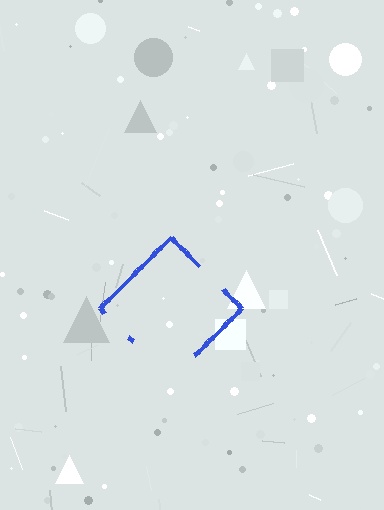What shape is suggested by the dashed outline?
The dashed outline suggests a diamond.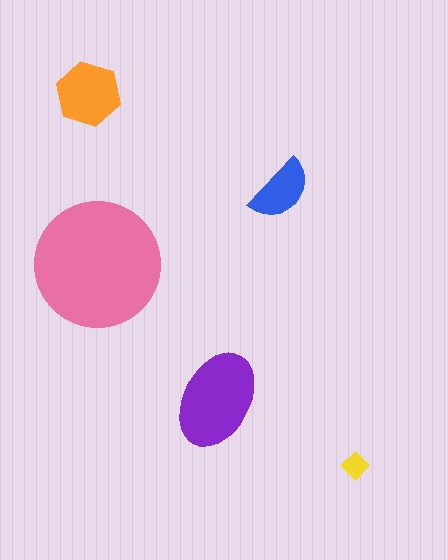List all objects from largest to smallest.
The pink circle, the purple ellipse, the orange hexagon, the blue semicircle, the yellow diamond.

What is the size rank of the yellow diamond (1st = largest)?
5th.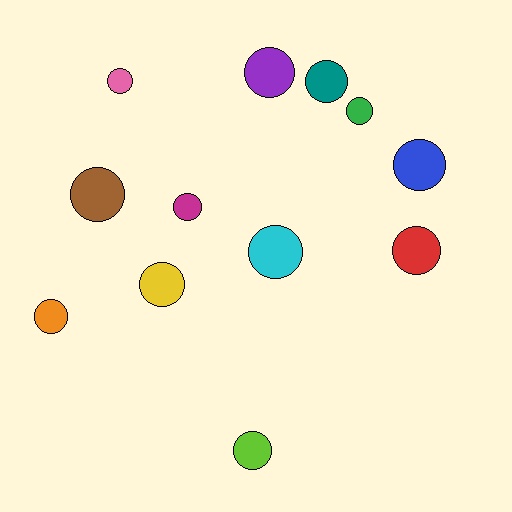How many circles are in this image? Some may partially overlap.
There are 12 circles.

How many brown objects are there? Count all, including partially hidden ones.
There is 1 brown object.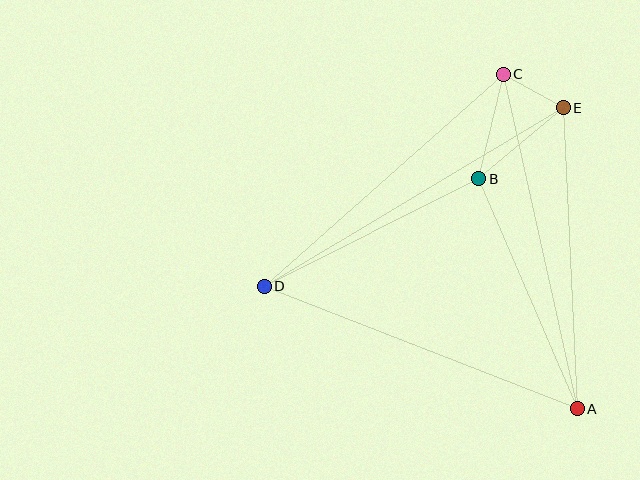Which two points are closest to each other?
Points C and E are closest to each other.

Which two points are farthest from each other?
Points D and E are farthest from each other.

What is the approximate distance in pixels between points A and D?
The distance between A and D is approximately 336 pixels.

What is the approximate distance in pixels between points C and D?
The distance between C and D is approximately 319 pixels.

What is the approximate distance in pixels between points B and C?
The distance between B and C is approximately 107 pixels.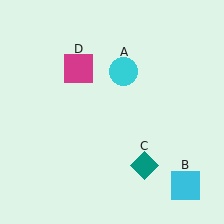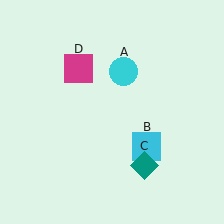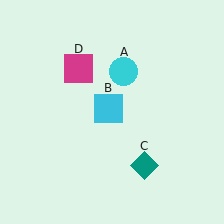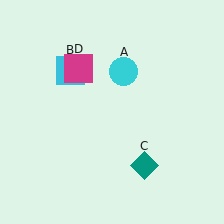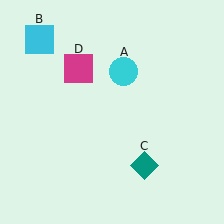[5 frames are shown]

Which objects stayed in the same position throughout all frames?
Cyan circle (object A) and teal diamond (object C) and magenta square (object D) remained stationary.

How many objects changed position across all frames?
1 object changed position: cyan square (object B).